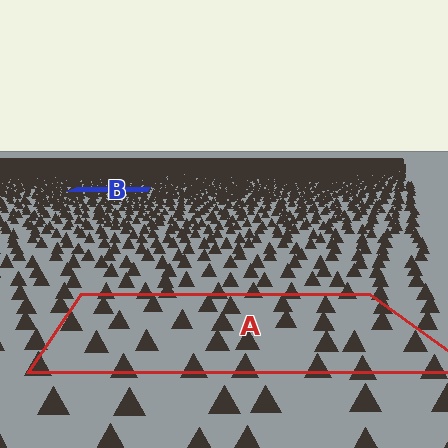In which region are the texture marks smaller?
The texture marks are smaller in region B, because it is farther away.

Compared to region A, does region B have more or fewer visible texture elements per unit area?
Region B has more texture elements per unit area — they are packed more densely because it is farther away.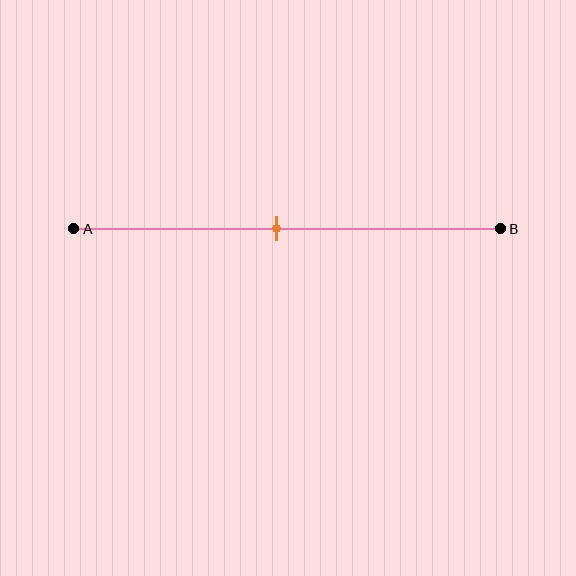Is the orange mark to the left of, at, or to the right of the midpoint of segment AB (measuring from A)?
The orange mark is approximately at the midpoint of segment AB.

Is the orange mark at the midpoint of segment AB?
Yes, the mark is approximately at the midpoint.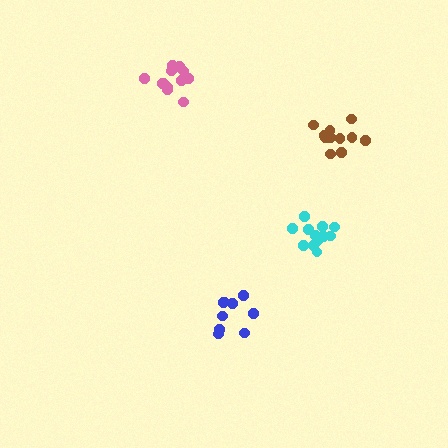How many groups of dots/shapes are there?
There are 4 groups.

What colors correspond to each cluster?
The clusters are colored: pink, brown, cyan, blue.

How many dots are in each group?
Group 1: 12 dots, Group 2: 11 dots, Group 3: 12 dots, Group 4: 9 dots (44 total).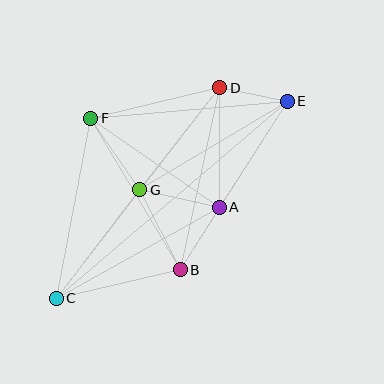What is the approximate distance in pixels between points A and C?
The distance between A and C is approximately 186 pixels.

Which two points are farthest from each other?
Points C and E are farthest from each other.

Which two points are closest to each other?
Points D and E are closest to each other.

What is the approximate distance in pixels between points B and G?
The distance between B and G is approximately 89 pixels.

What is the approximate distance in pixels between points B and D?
The distance between B and D is approximately 186 pixels.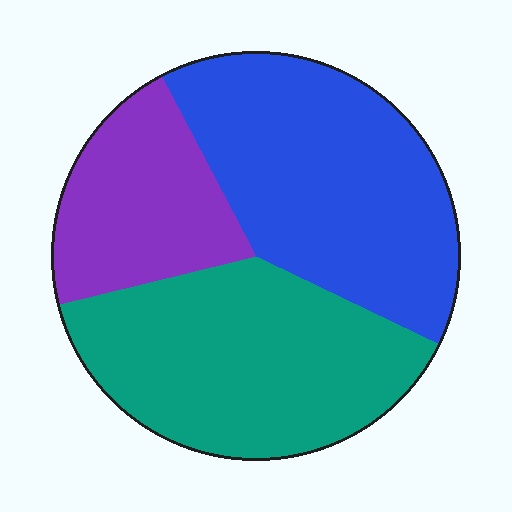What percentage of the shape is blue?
Blue covers 40% of the shape.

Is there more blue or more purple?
Blue.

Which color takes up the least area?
Purple, at roughly 20%.